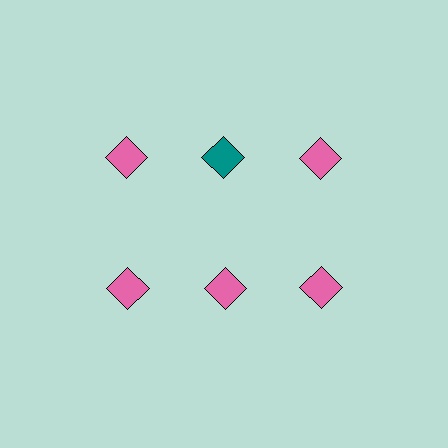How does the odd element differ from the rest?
It has a different color: teal instead of pink.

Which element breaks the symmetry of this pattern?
The teal diamond in the top row, second from left column breaks the symmetry. All other shapes are pink diamonds.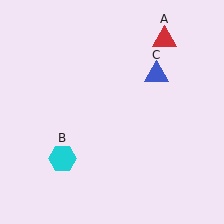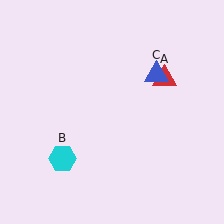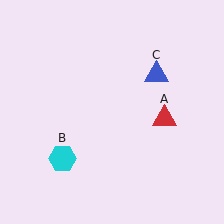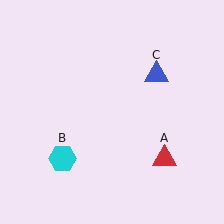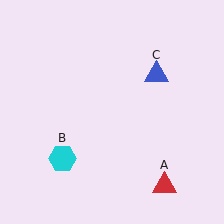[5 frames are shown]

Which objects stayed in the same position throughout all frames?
Cyan hexagon (object B) and blue triangle (object C) remained stationary.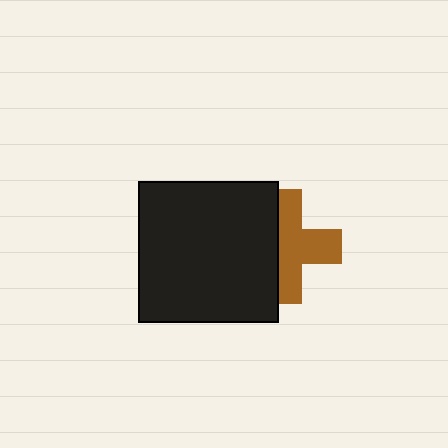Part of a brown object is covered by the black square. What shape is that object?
It is a cross.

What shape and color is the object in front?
The object in front is a black square.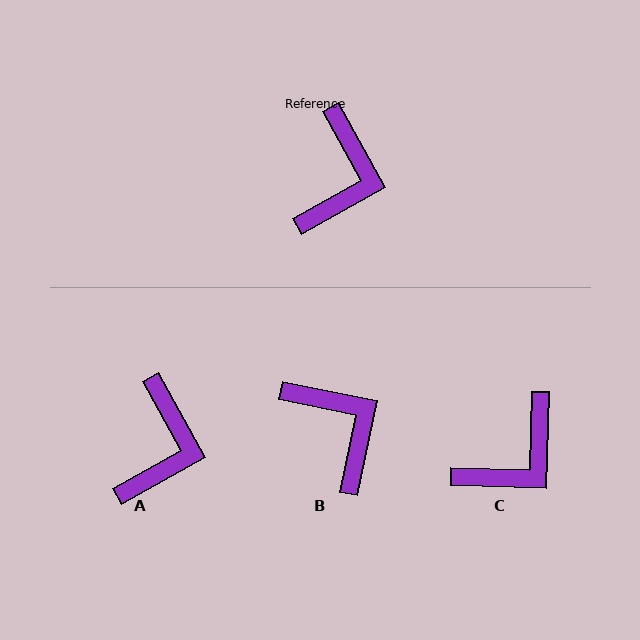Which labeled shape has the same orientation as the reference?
A.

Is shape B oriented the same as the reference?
No, it is off by about 49 degrees.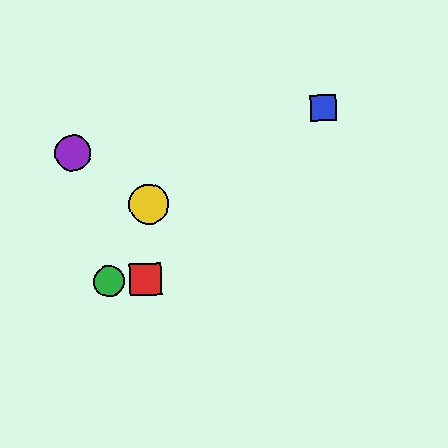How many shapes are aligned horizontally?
2 shapes (the red square, the green circle) are aligned horizontally.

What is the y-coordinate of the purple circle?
The purple circle is at y≈153.